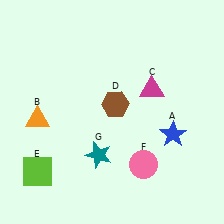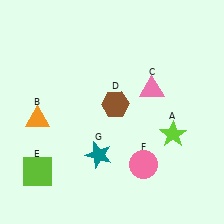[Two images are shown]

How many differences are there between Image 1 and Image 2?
There are 2 differences between the two images.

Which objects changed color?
A changed from blue to lime. C changed from magenta to pink.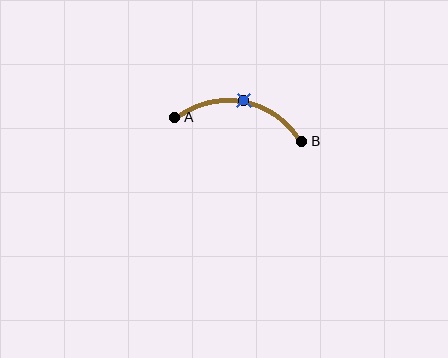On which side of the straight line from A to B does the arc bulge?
The arc bulges above the straight line connecting A and B.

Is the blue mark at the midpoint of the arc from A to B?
Yes. The blue mark lies on the arc at equal arc-length from both A and B — it is the arc midpoint.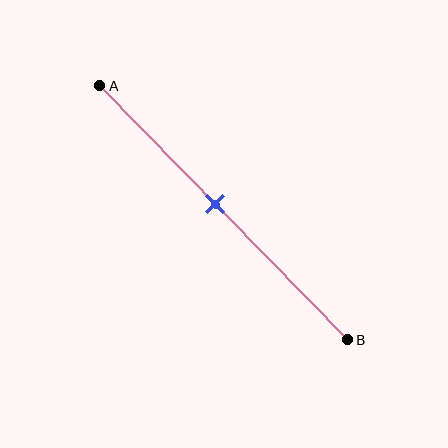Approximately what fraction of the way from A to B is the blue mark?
The blue mark is approximately 45% of the way from A to B.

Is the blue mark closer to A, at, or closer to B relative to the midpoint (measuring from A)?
The blue mark is closer to point A than the midpoint of segment AB.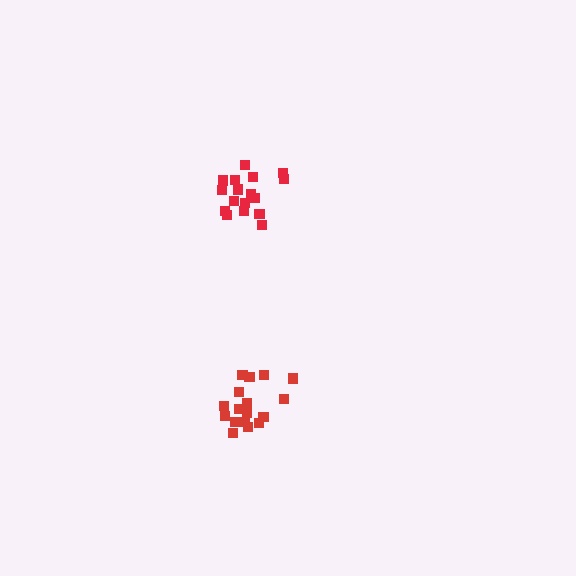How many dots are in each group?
Group 1: 17 dots, Group 2: 17 dots (34 total).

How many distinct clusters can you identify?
There are 2 distinct clusters.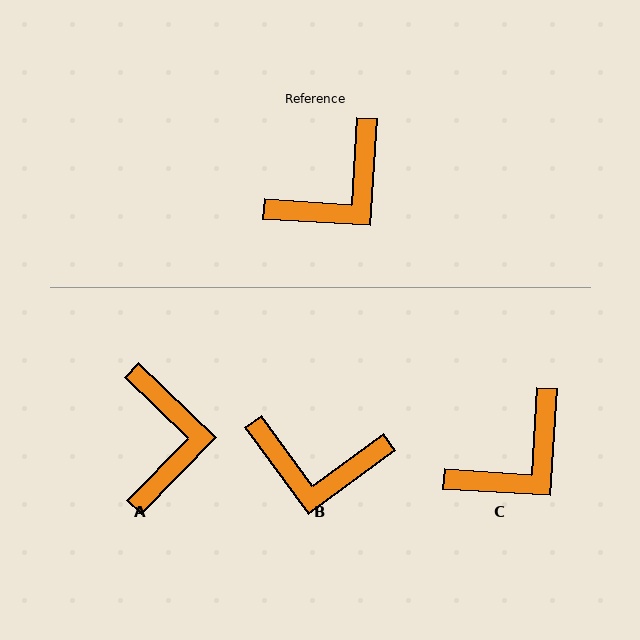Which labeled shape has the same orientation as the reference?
C.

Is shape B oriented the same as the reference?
No, it is off by about 50 degrees.